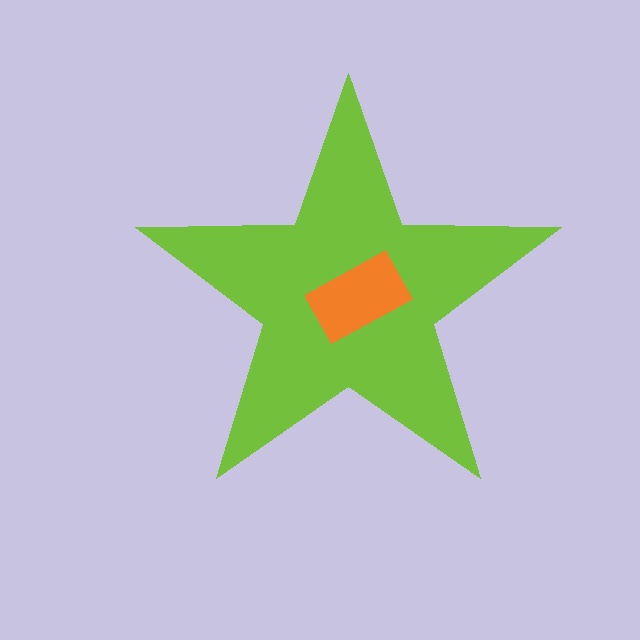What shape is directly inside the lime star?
The orange rectangle.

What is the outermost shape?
The lime star.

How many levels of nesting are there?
2.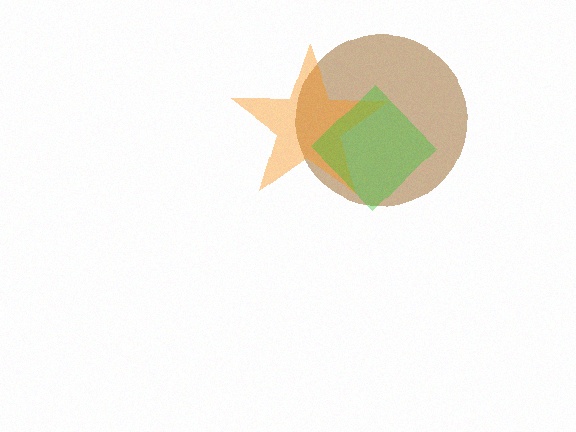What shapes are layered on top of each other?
The layered shapes are: a brown circle, an orange star, a green diamond.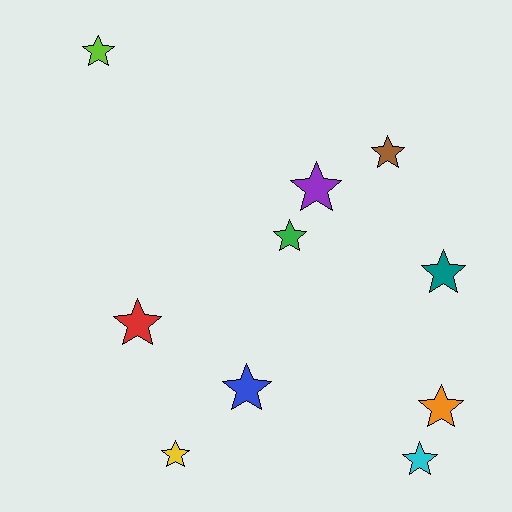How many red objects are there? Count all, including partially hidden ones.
There is 1 red object.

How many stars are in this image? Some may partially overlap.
There are 10 stars.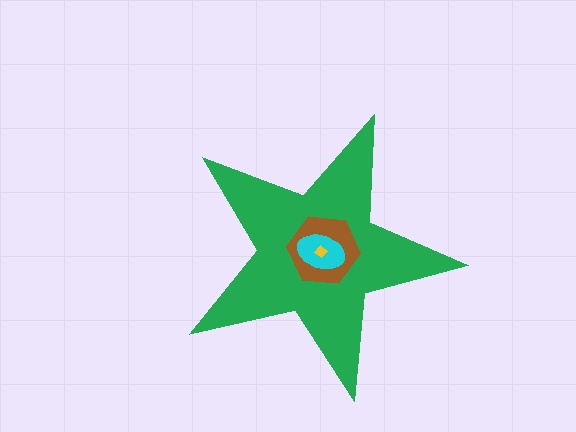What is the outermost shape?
The green star.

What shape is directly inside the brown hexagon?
The cyan ellipse.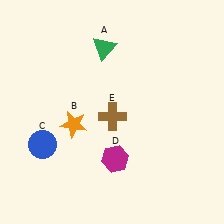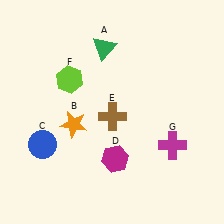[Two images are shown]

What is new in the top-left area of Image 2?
A lime hexagon (F) was added in the top-left area of Image 2.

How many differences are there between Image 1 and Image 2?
There are 2 differences between the two images.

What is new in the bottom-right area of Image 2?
A magenta cross (G) was added in the bottom-right area of Image 2.